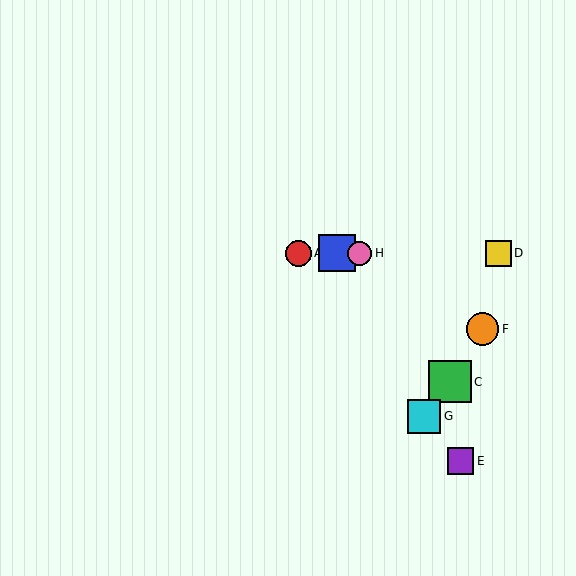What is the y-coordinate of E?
Object E is at y≈461.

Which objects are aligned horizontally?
Objects A, B, D, H are aligned horizontally.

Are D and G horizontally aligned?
No, D is at y≈253 and G is at y≈416.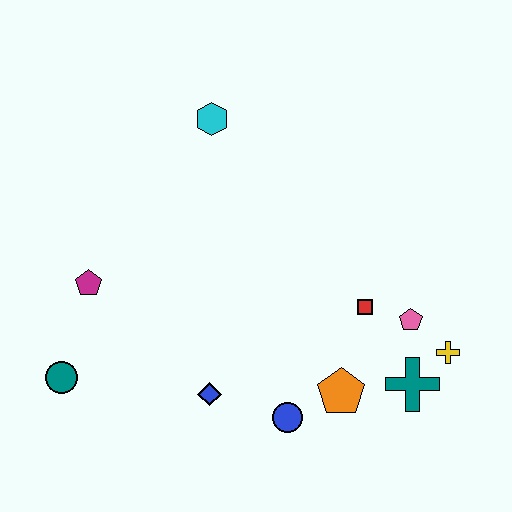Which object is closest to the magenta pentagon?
The teal circle is closest to the magenta pentagon.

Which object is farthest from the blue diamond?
The cyan hexagon is farthest from the blue diamond.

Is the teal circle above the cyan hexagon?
No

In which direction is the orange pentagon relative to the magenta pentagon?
The orange pentagon is to the right of the magenta pentagon.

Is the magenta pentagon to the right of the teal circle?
Yes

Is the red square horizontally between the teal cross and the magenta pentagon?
Yes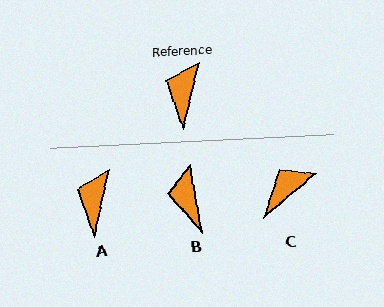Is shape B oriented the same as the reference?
No, it is off by about 22 degrees.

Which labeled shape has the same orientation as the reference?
A.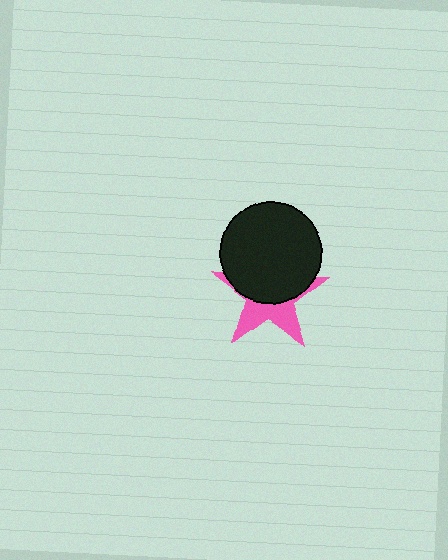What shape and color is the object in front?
The object in front is a black circle.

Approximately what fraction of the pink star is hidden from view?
Roughly 57% of the pink star is hidden behind the black circle.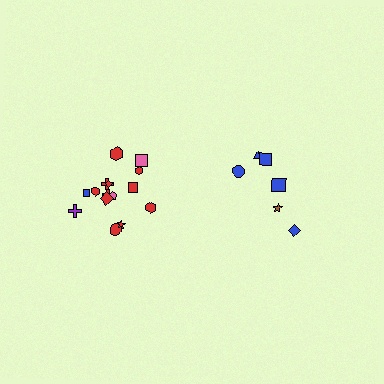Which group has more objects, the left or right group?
The left group.